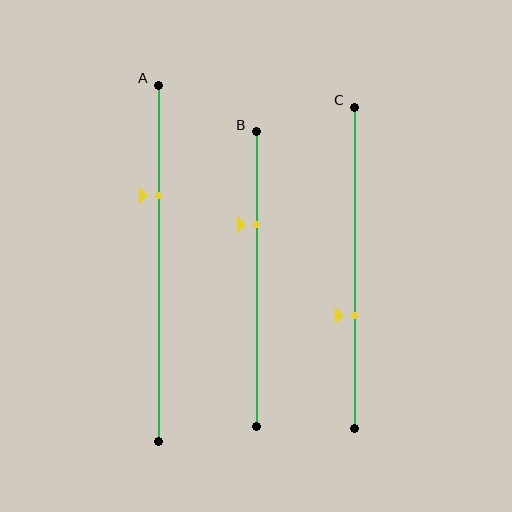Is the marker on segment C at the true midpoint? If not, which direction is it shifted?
No, the marker on segment C is shifted downward by about 15% of the segment length.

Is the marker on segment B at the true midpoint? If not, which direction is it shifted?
No, the marker on segment B is shifted upward by about 19% of the segment length.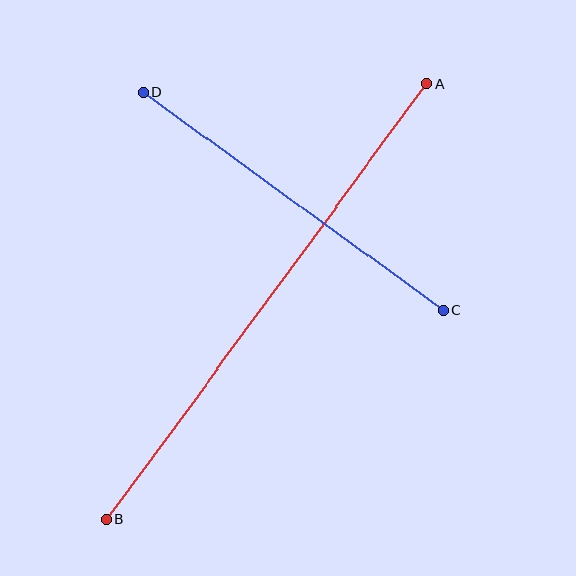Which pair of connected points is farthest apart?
Points A and B are farthest apart.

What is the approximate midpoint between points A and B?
The midpoint is at approximately (267, 302) pixels.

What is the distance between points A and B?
The distance is approximately 540 pixels.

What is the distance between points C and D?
The distance is approximately 371 pixels.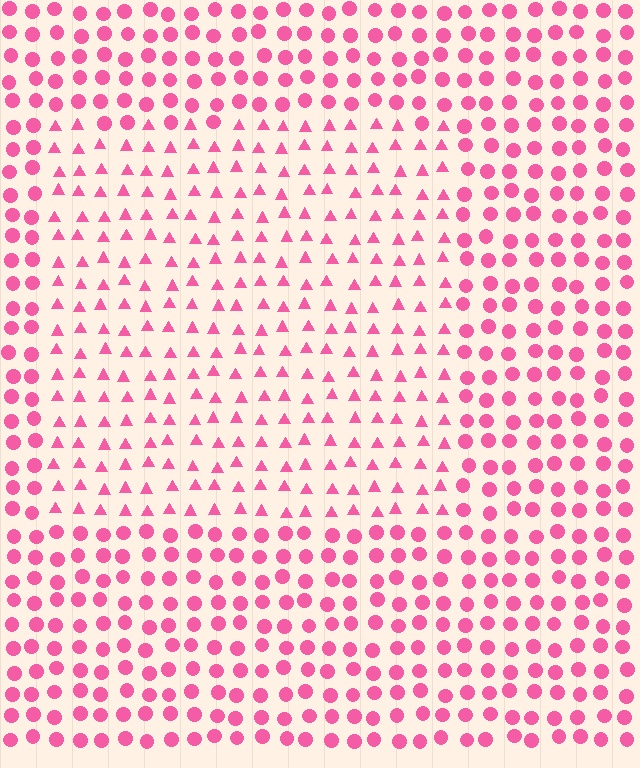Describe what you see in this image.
The image is filled with small pink elements arranged in a uniform grid. A rectangle-shaped region contains triangles, while the surrounding area contains circles. The boundary is defined purely by the change in element shape.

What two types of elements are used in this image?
The image uses triangles inside the rectangle region and circles outside it.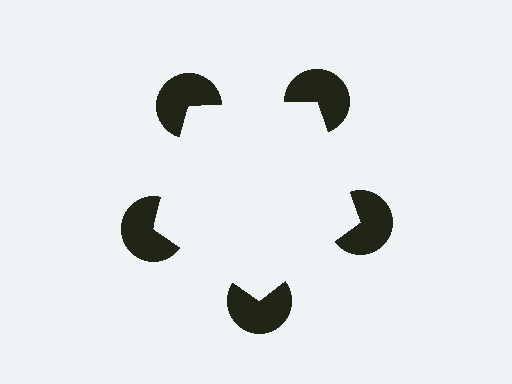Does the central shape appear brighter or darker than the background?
It typically appears slightly brighter than the background, even though no actual brightness change is drawn.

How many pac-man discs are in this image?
There are 5 — one at each vertex of the illusory pentagon.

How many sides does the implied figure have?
5 sides.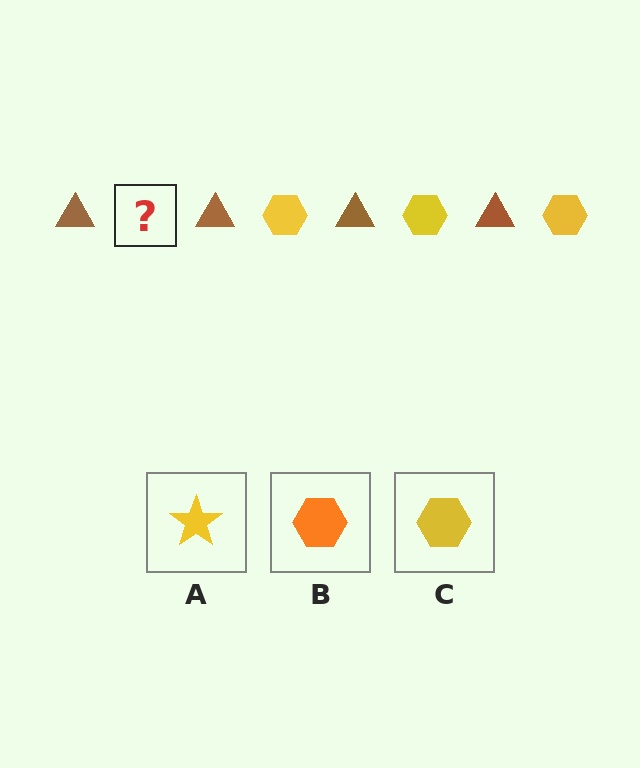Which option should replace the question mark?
Option C.